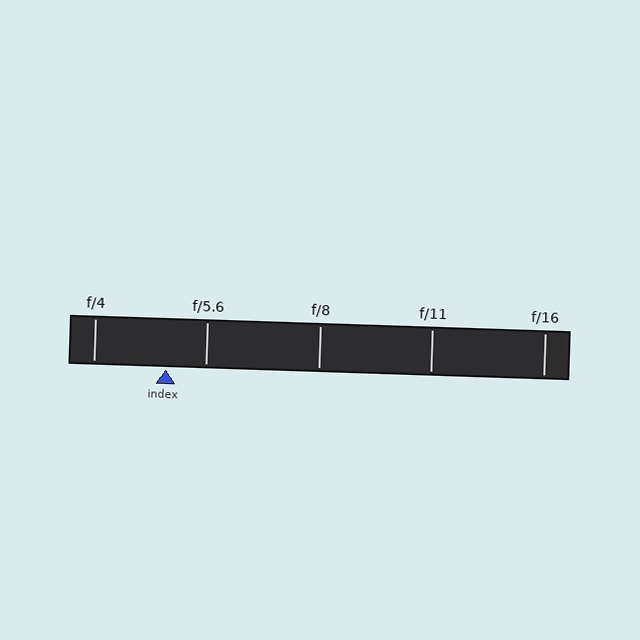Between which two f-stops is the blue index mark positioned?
The index mark is between f/4 and f/5.6.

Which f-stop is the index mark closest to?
The index mark is closest to f/5.6.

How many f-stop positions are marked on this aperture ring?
There are 5 f-stop positions marked.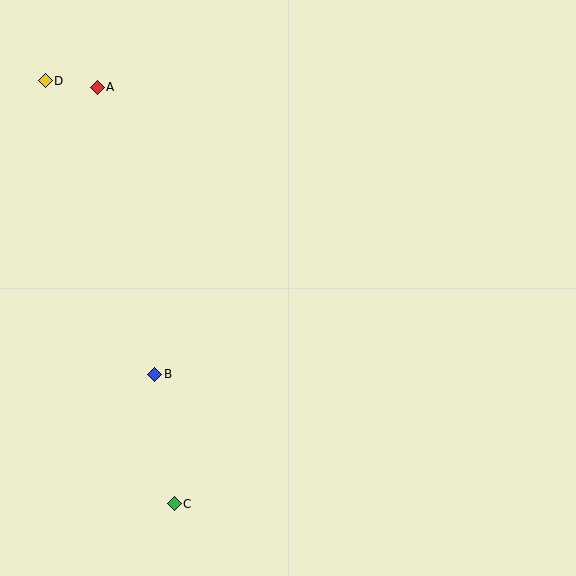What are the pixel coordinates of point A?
Point A is at (97, 87).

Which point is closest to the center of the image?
Point B at (155, 374) is closest to the center.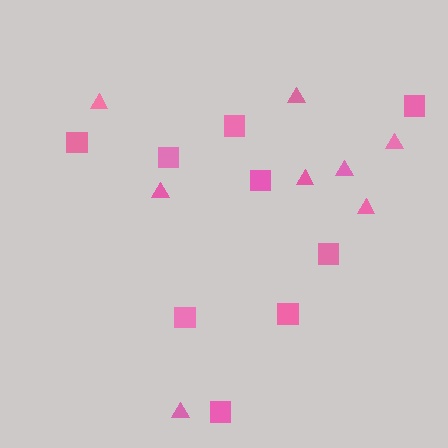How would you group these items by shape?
There are 2 groups: one group of triangles (8) and one group of squares (9).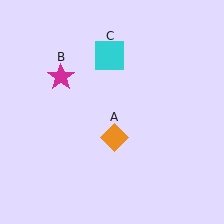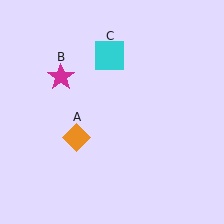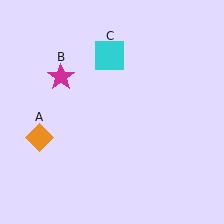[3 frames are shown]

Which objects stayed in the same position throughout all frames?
Magenta star (object B) and cyan square (object C) remained stationary.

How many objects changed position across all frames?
1 object changed position: orange diamond (object A).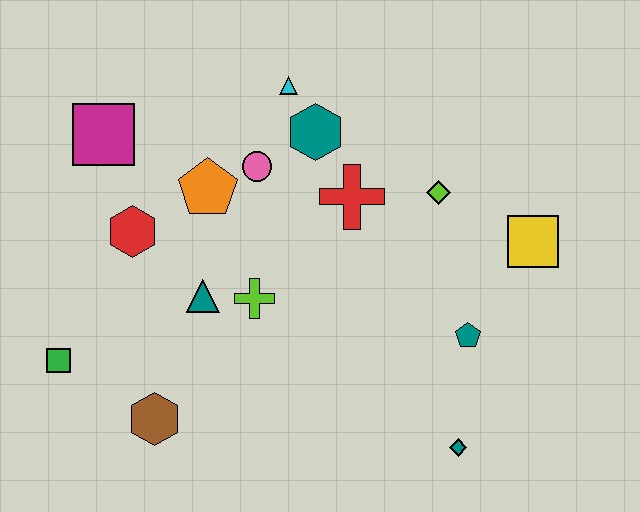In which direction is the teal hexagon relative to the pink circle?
The teal hexagon is to the right of the pink circle.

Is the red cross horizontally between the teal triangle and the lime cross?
No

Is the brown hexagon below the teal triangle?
Yes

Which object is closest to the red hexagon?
The orange pentagon is closest to the red hexagon.